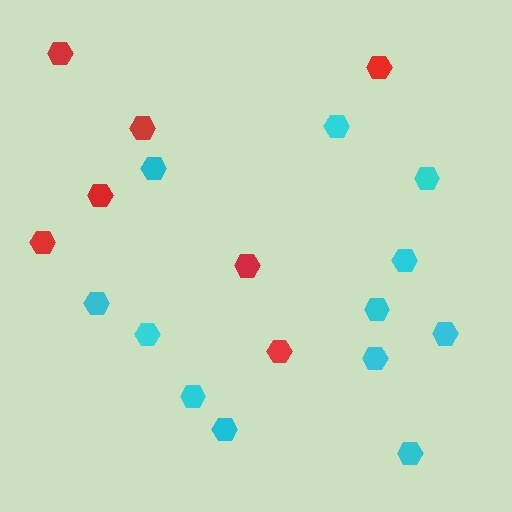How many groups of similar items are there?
There are 2 groups: one group of red hexagons (7) and one group of cyan hexagons (12).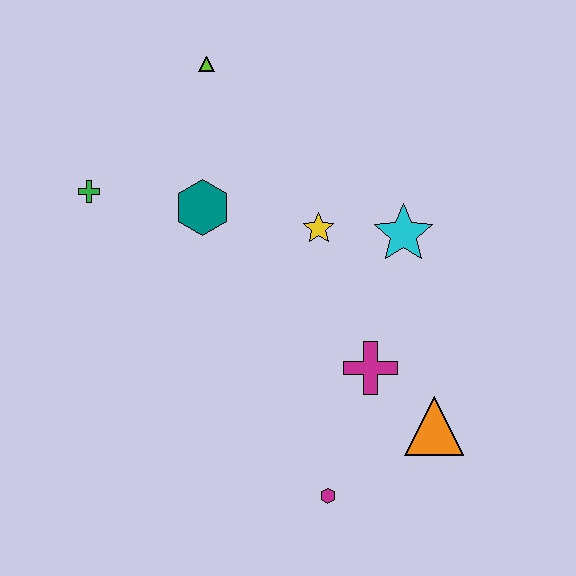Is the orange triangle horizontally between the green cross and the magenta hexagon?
No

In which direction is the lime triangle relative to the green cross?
The lime triangle is above the green cross.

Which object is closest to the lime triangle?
The teal hexagon is closest to the lime triangle.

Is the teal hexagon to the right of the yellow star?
No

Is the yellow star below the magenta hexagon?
No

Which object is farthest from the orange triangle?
The lime triangle is farthest from the orange triangle.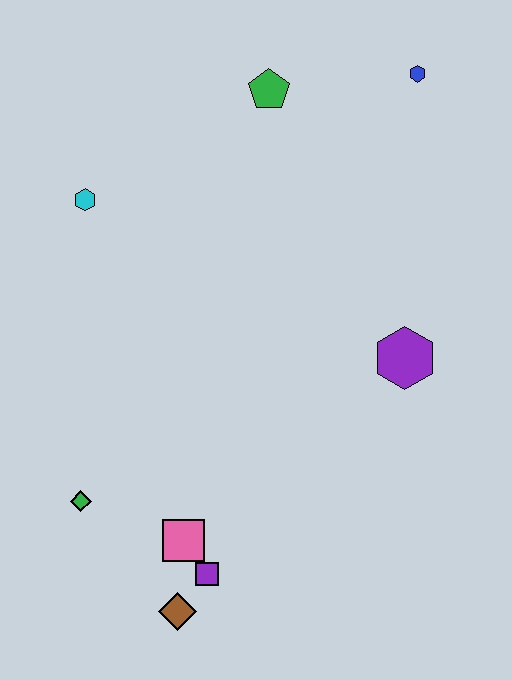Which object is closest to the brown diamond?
The purple square is closest to the brown diamond.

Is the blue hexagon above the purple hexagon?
Yes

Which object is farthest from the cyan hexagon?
The brown diamond is farthest from the cyan hexagon.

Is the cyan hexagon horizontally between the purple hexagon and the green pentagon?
No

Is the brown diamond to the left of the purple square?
Yes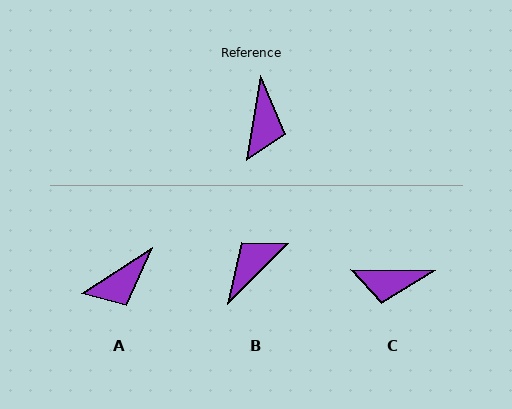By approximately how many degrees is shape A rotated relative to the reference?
Approximately 48 degrees clockwise.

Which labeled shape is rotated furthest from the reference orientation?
B, about 144 degrees away.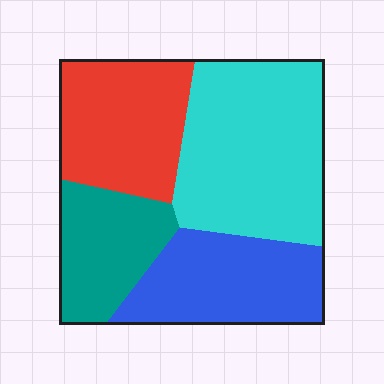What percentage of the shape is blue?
Blue takes up about one quarter (1/4) of the shape.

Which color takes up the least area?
Teal, at roughly 15%.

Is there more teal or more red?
Red.